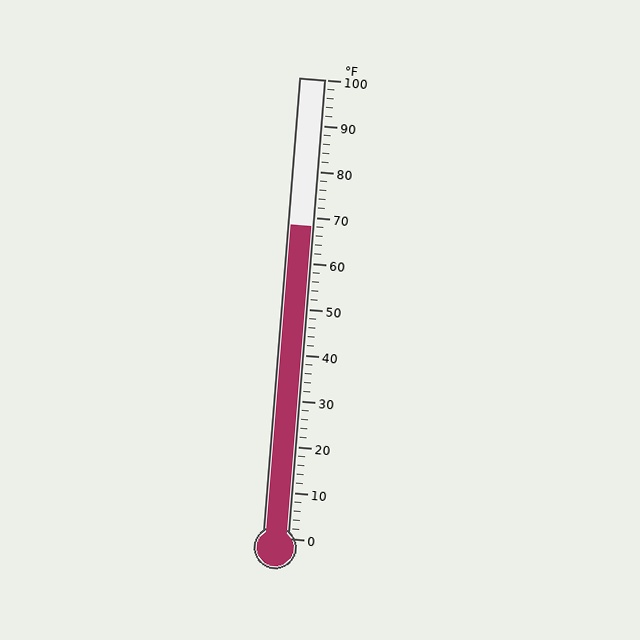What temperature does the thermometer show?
The thermometer shows approximately 68°F.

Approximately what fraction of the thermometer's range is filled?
The thermometer is filled to approximately 70% of its range.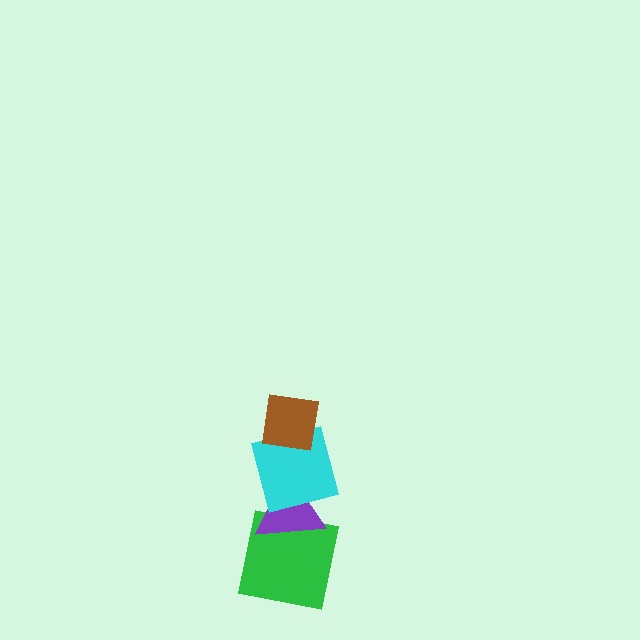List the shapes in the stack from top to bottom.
From top to bottom: the brown square, the cyan square, the purple triangle, the green square.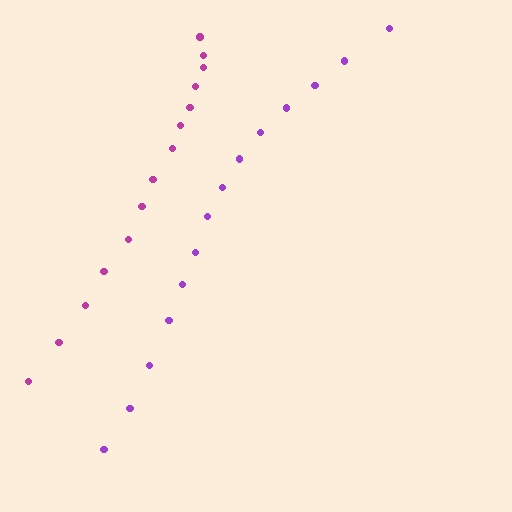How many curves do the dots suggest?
There are 2 distinct paths.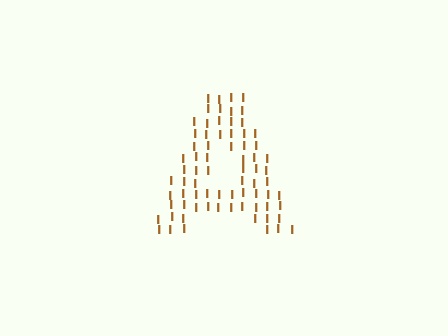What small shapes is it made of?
It is made of small letter I's.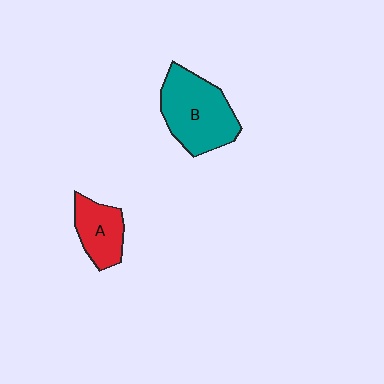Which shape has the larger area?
Shape B (teal).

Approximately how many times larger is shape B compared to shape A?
Approximately 1.7 times.